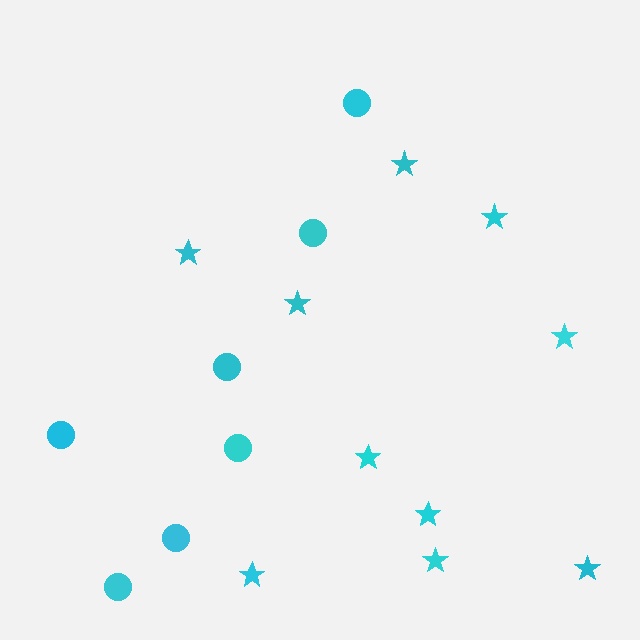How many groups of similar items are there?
There are 2 groups: one group of stars (10) and one group of circles (7).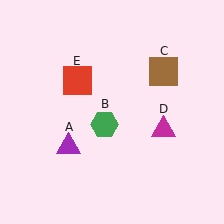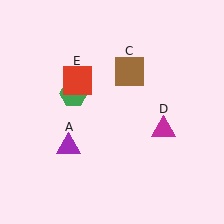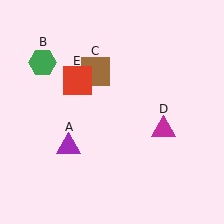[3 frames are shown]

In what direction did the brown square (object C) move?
The brown square (object C) moved left.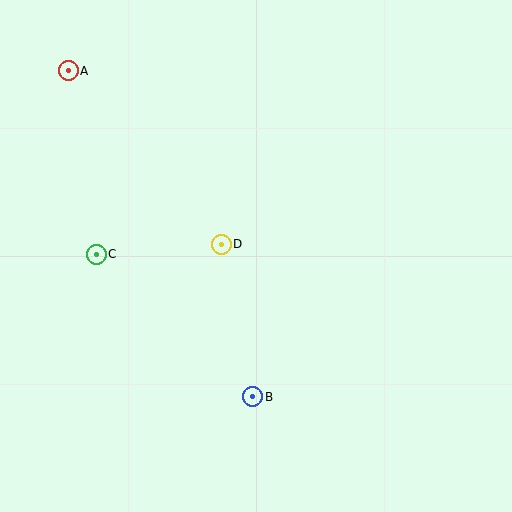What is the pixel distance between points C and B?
The distance between C and B is 211 pixels.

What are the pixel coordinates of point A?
Point A is at (68, 71).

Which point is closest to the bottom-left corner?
Point C is closest to the bottom-left corner.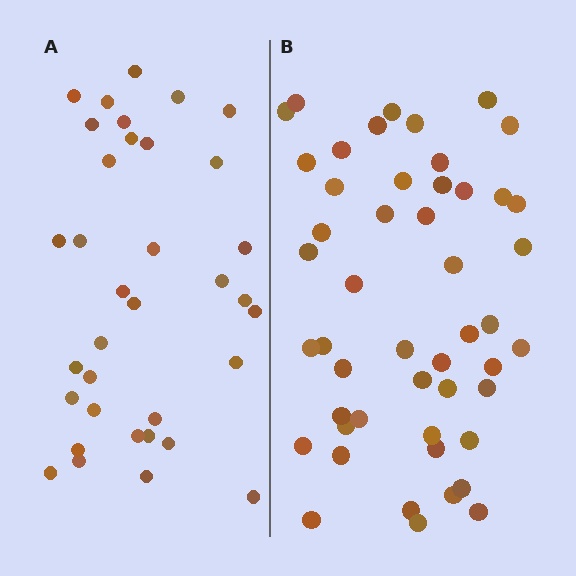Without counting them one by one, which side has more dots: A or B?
Region B (the right region) has more dots.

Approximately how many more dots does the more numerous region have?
Region B has approximately 15 more dots than region A.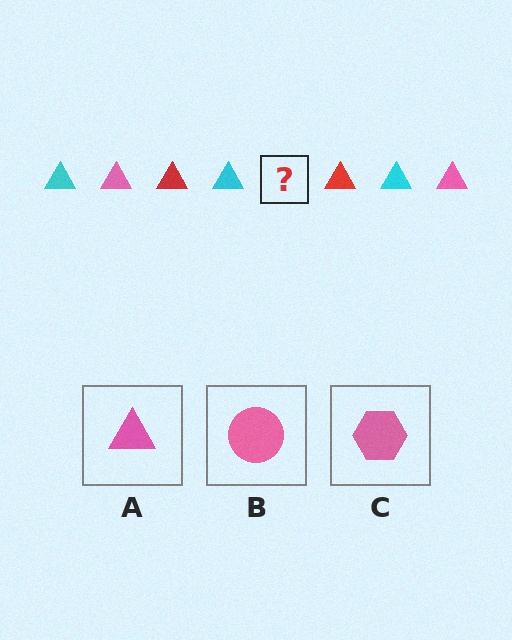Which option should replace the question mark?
Option A.